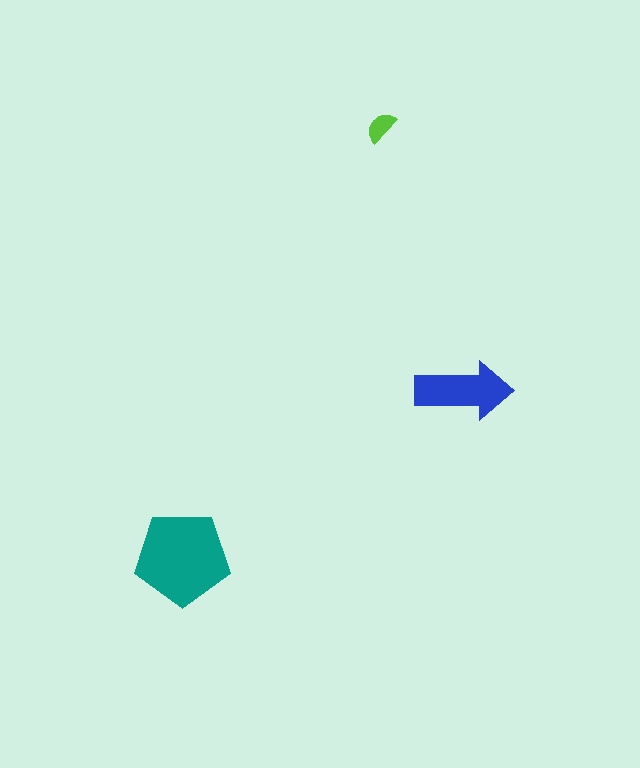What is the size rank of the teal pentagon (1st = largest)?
1st.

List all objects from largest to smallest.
The teal pentagon, the blue arrow, the lime semicircle.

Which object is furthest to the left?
The teal pentagon is leftmost.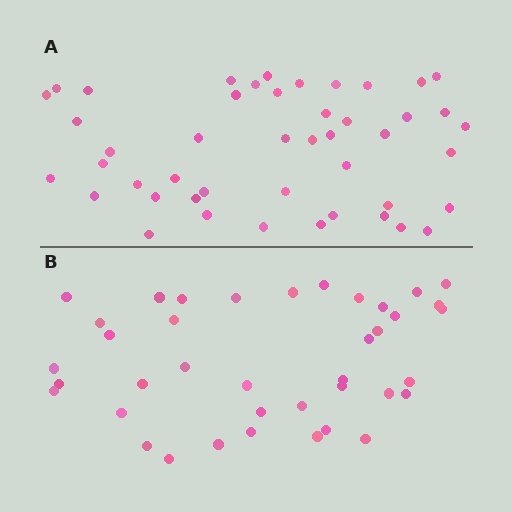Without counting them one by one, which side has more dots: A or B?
Region A (the top region) has more dots.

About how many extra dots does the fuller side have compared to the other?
Region A has roughly 8 or so more dots than region B.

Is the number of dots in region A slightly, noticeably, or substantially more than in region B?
Region A has only slightly more — the two regions are fairly close. The ratio is roughly 1.2 to 1.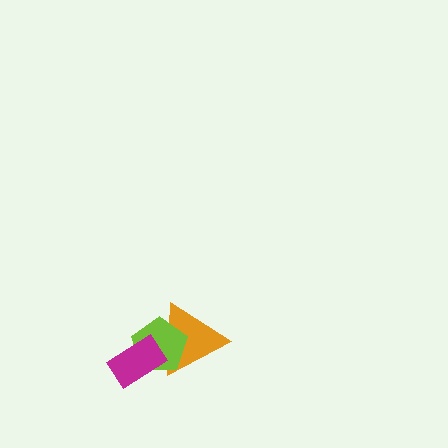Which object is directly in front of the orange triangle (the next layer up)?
The lime pentagon is directly in front of the orange triangle.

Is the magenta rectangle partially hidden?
No, no other shape covers it.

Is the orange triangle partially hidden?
Yes, it is partially covered by another shape.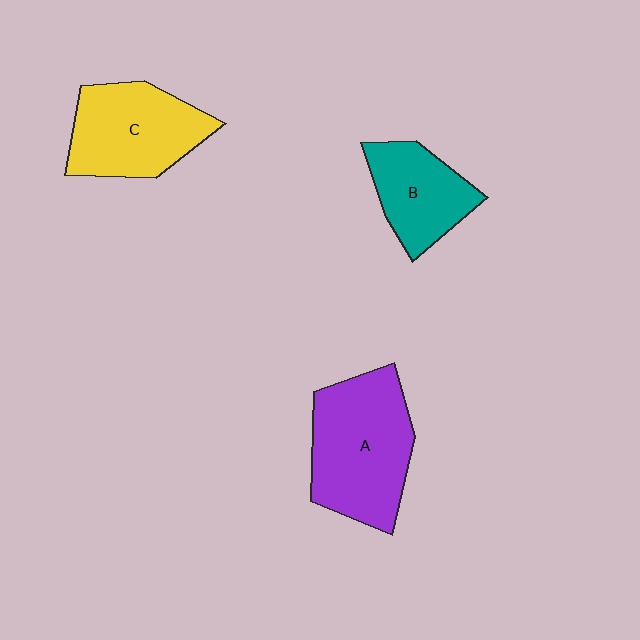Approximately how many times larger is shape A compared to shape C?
Approximately 1.2 times.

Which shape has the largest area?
Shape A (purple).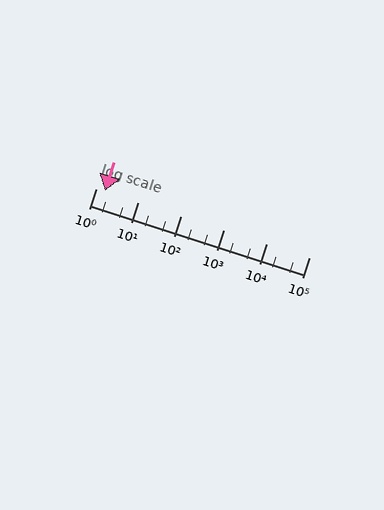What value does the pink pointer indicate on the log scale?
The pointer indicates approximately 1.6.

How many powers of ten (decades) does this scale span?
The scale spans 5 decades, from 1 to 100000.